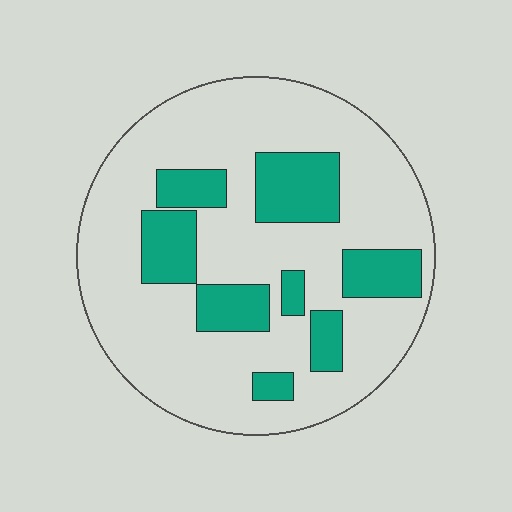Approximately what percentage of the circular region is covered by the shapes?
Approximately 25%.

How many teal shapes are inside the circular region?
8.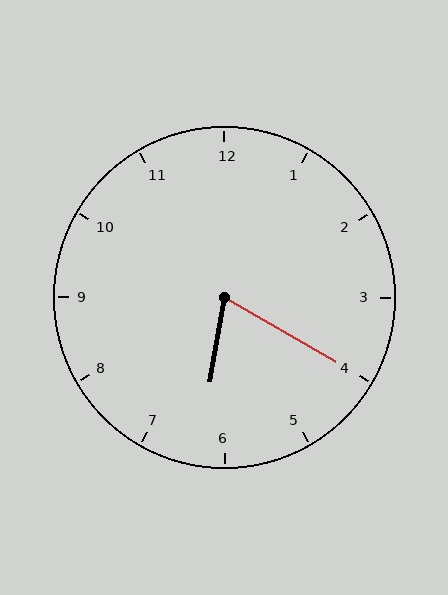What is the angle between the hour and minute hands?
Approximately 70 degrees.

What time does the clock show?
6:20.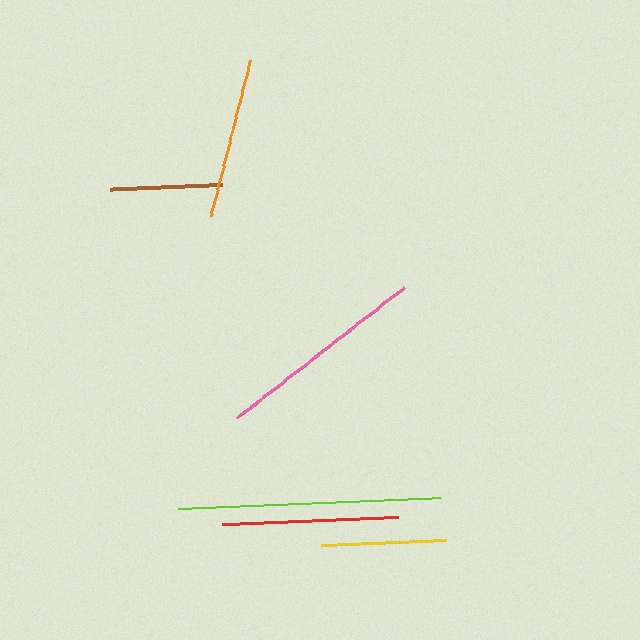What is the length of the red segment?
The red segment is approximately 176 pixels long.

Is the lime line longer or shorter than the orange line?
The lime line is longer than the orange line.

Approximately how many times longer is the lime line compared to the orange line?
The lime line is approximately 1.6 times the length of the orange line.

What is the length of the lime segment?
The lime segment is approximately 263 pixels long.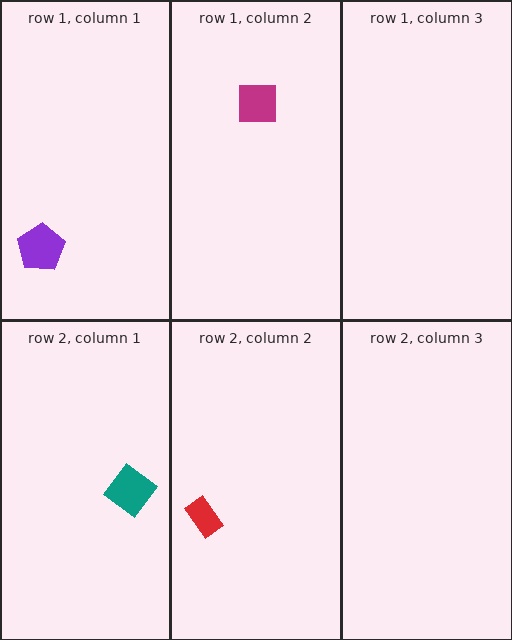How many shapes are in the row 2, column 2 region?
1.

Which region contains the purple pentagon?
The row 1, column 1 region.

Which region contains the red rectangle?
The row 2, column 2 region.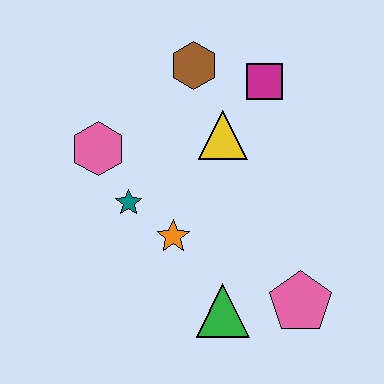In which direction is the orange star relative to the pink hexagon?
The orange star is below the pink hexagon.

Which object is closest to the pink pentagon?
The green triangle is closest to the pink pentagon.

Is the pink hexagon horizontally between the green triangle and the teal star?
No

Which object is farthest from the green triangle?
The brown hexagon is farthest from the green triangle.